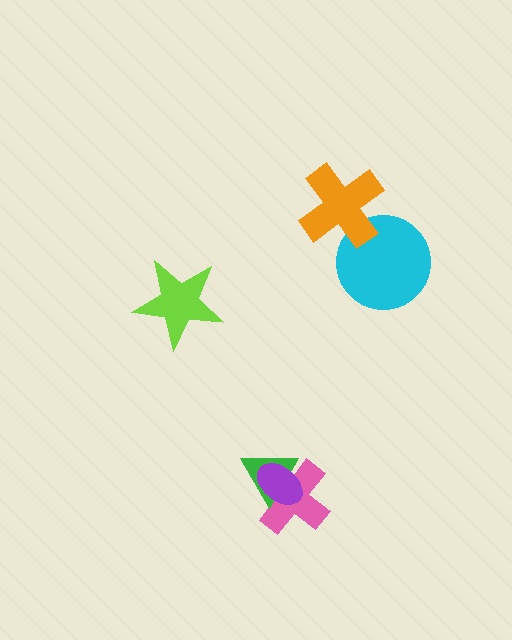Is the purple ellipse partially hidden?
No, no other shape covers it.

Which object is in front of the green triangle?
The purple ellipse is in front of the green triangle.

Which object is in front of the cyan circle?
The orange cross is in front of the cyan circle.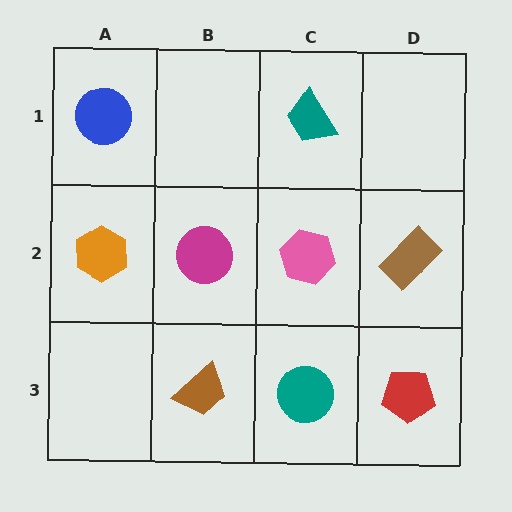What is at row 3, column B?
A brown trapezoid.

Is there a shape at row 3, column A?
No, that cell is empty.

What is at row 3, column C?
A teal circle.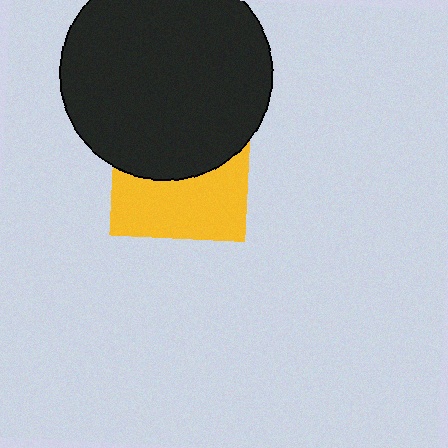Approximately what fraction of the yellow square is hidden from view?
Roughly 50% of the yellow square is hidden behind the black circle.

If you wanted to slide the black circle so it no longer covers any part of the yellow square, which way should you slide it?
Slide it up — that is the most direct way to separate the two shapes.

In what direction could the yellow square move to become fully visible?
The yellow square could move down. That would shift it out from behind the black circle entirely.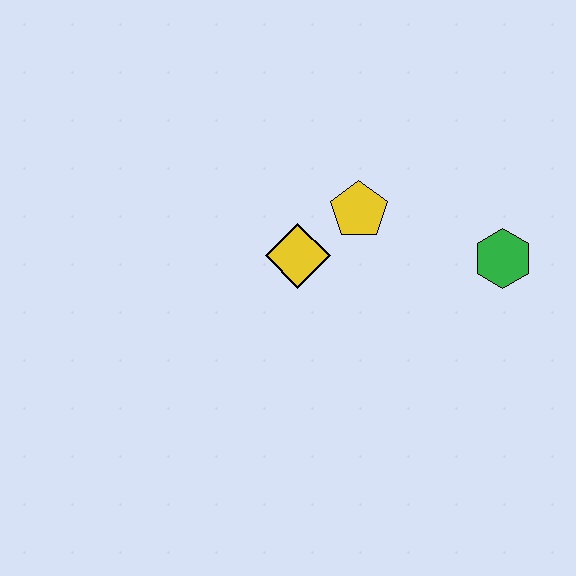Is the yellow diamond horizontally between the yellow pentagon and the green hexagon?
No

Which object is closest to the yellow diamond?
The yellow pentagon is closest to the yellow diamond.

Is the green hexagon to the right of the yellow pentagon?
Yes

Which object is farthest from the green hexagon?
The yellow diamond is farthest from the green hexagon.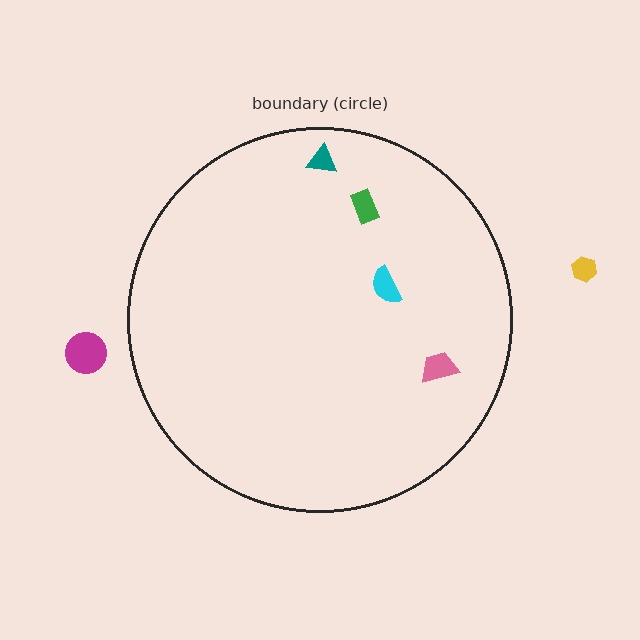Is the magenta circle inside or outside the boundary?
Outside.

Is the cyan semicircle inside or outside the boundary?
Inside.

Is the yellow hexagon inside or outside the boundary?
Outside.